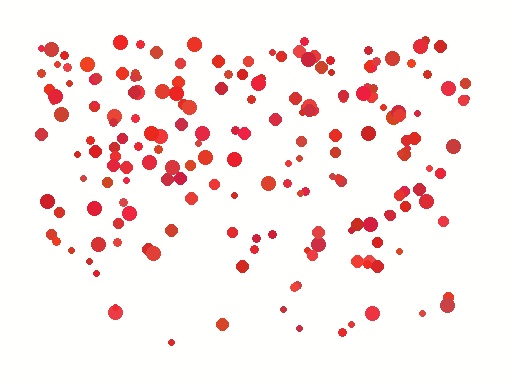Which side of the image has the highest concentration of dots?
The top.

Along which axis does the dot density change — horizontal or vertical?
Vertical.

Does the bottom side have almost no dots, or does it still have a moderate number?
Still a moderate number, just noticeably fewer than the top.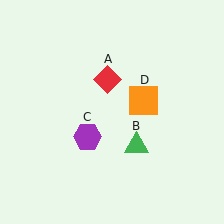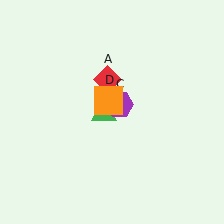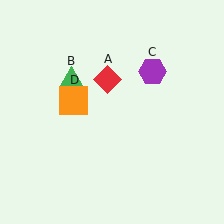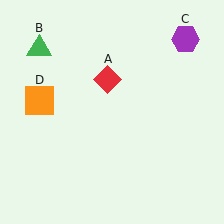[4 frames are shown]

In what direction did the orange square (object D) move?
The orange square (object D) moved left.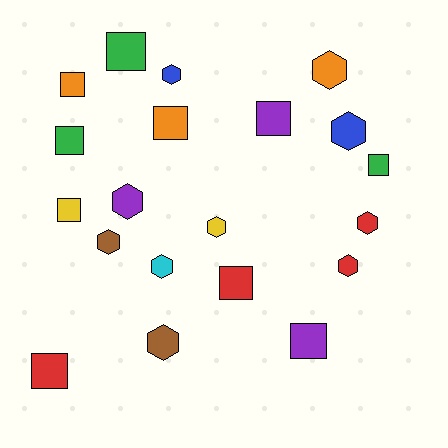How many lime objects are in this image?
There are no lime objects.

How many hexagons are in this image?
There are 10 hexagons.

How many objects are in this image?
There are 20 objects.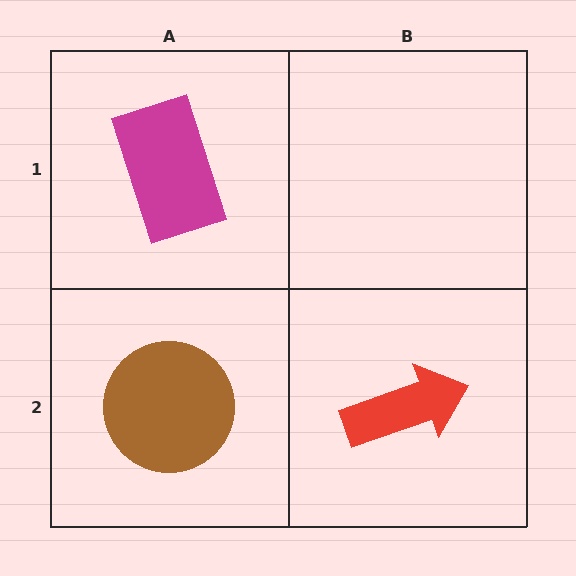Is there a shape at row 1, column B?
No, that cell is empty.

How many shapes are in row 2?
2 shapes.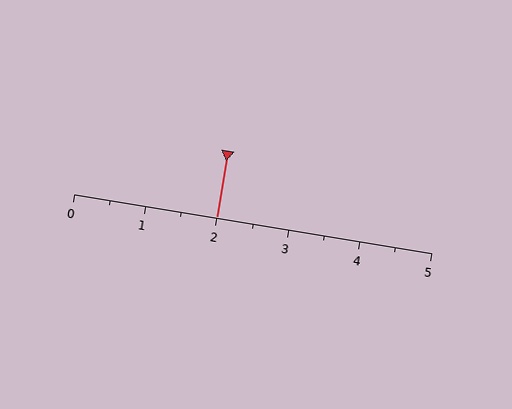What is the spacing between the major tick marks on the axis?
The major ticks are spaced 1 apart.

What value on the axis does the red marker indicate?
The marker indicates approximately 2.